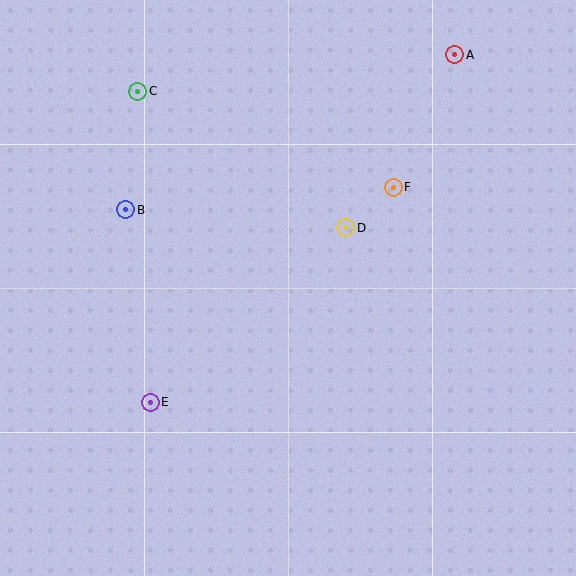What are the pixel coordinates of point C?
Point C is at (138, 92).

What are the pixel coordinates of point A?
Point A is at (455, 55).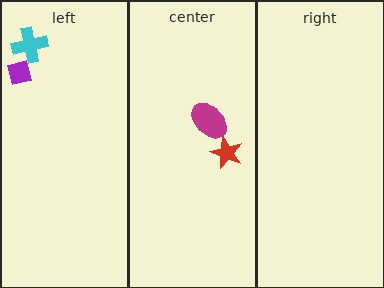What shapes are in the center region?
The magenta ellipse, the red star.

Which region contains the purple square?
The left region.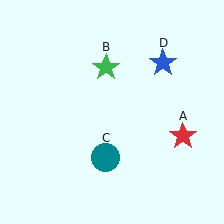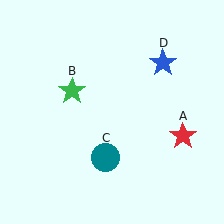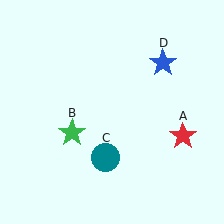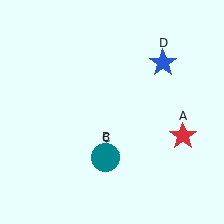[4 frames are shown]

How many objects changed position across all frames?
1 object changed position: green star (object B).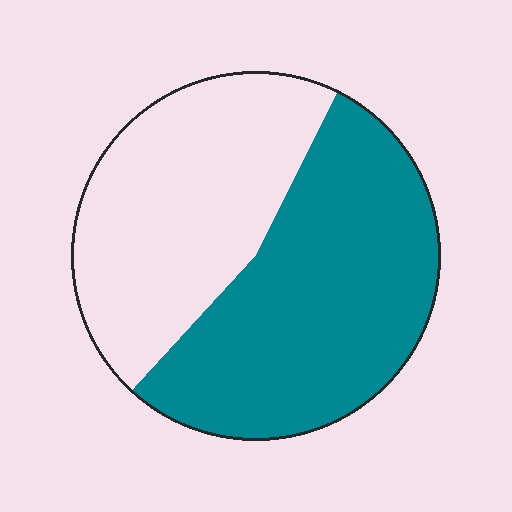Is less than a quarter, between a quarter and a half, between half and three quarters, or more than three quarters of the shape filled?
Between half and three quarters.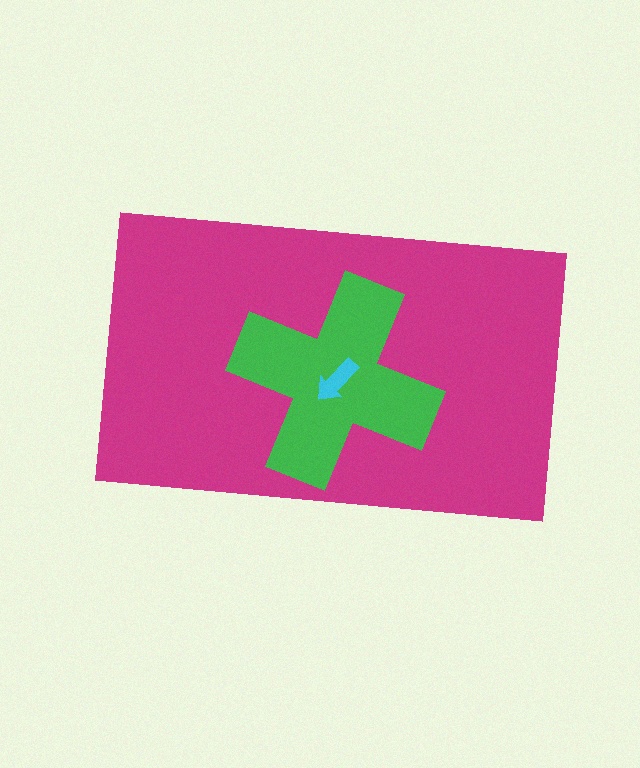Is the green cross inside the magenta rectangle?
Yes.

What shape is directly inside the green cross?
The cyan arrow.